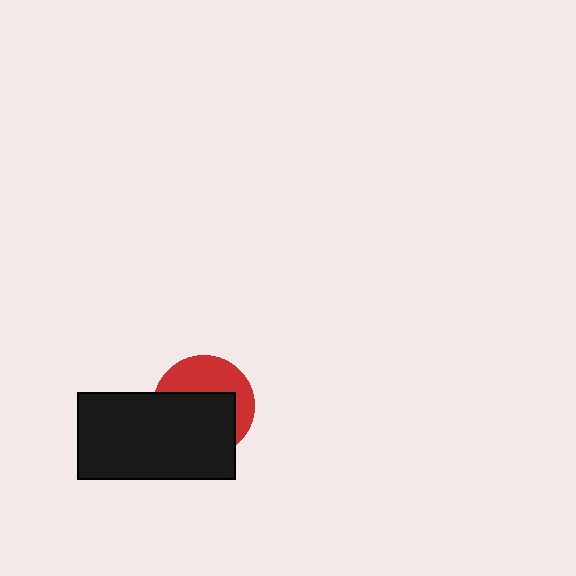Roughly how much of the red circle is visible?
A small part of it is visible (roughly 42%).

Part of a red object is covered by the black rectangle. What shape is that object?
It is a circle.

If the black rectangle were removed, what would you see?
You would see the complete red circle.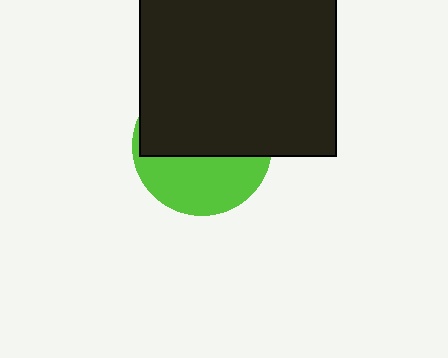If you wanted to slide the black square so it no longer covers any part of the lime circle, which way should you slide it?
Slide it up — that is the most direct way to separate the two shapes.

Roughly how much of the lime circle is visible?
A small part of it is visible (roughly 41%).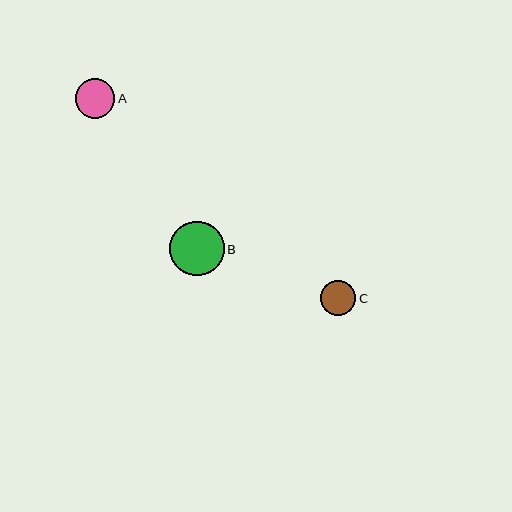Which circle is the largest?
Circle B is the largest with a size of approximately 55 pixels.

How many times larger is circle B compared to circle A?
Circle B is approximately 1.4 times the size of circle A.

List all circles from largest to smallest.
From largest to smallest: B, A, C.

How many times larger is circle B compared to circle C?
Circle B is approximately 1.6 times the size of circle C.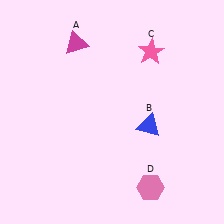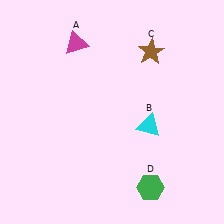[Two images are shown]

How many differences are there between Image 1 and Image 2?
There are 3 differences between the two images.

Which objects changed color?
B changed from blue to cyan. C changed from pink to brown. D changed from pink to green.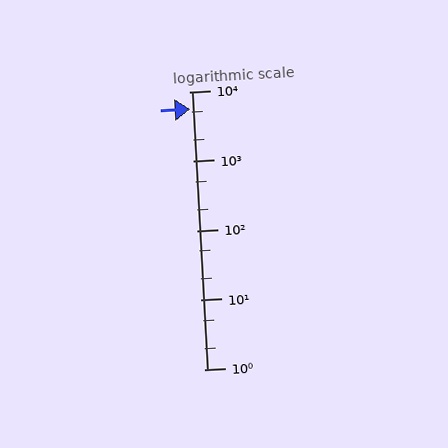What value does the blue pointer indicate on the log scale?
The pointer indicates approximately 5600.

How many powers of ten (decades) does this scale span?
The scale spans 4 decades, from 1 to 10000.